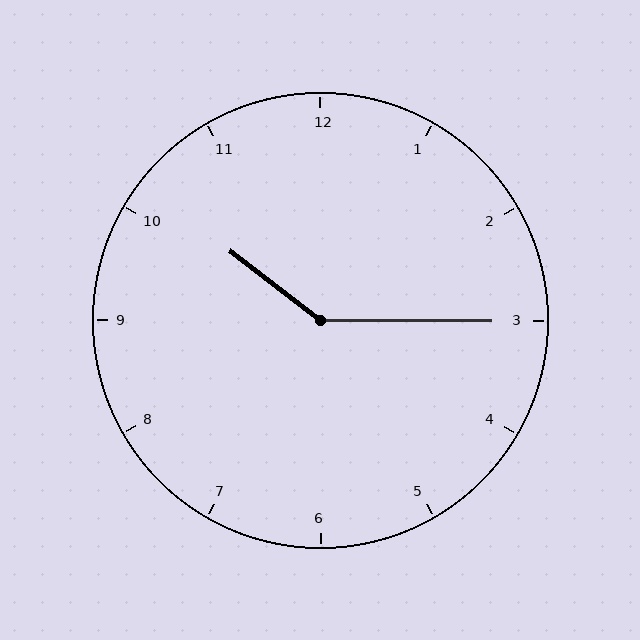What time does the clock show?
10:15.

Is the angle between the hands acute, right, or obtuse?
It is obtuse.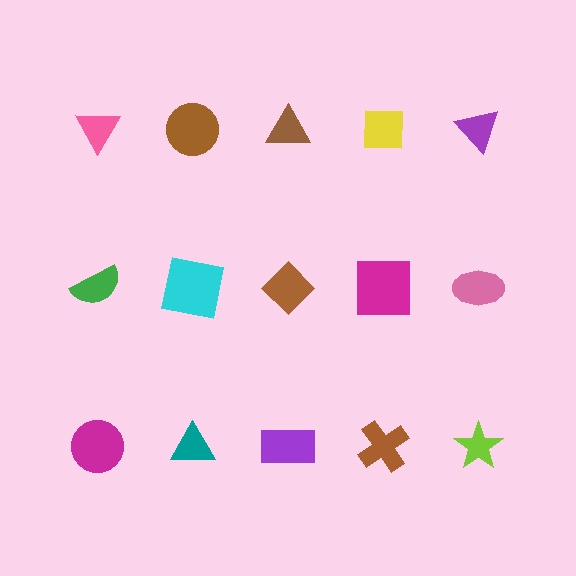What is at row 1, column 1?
A pink triangle.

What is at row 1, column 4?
A yellow square.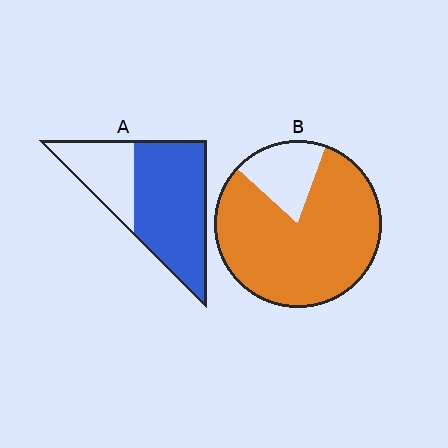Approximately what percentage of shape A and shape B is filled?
A is approximately 70% and B is approximately 80%.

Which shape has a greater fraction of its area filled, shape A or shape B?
Shape B.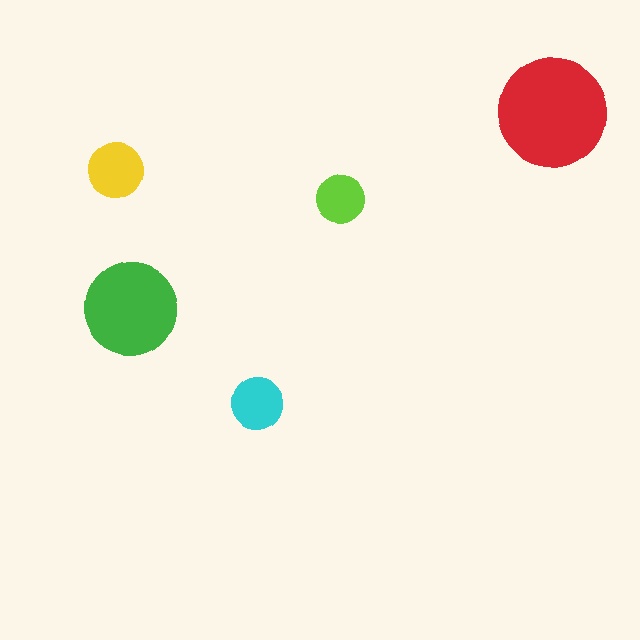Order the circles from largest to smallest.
the red one, the green one, the yellow one, the cyan one, the lime one.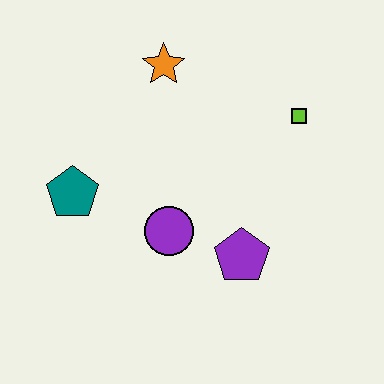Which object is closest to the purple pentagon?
The purple circle is closest to the purple pentagon.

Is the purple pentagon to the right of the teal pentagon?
Yes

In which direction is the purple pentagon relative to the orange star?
The purple pentagon is below the orange star.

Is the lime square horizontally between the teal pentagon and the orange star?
No